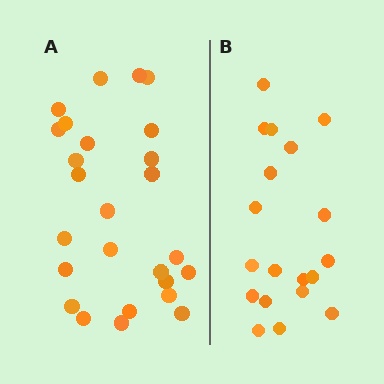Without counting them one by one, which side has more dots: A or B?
Region A (the left region) has more dots.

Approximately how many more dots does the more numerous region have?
Region A has roughly 8 or so more dots than region B.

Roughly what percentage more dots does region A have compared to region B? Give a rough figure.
About 35% more.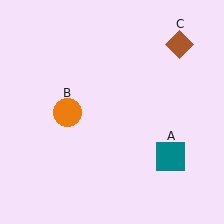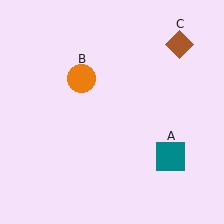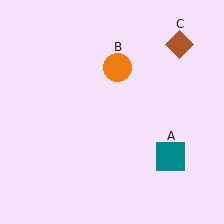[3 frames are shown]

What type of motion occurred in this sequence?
The orange circle (object B) rotated clockwise around the center of the scene.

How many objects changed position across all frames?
1 object changed position: orange circle (object B).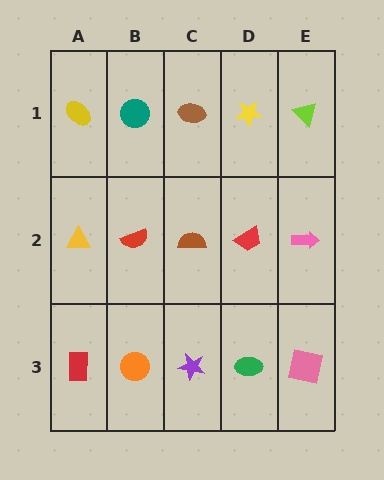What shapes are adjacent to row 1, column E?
A pink arrow (row 2, column E), a yellow star (row 1, column D).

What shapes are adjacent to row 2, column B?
A teal circle (row 1, column B), an orange circle (row 3, column B), a yellow triangle (row 2, column A), a brown semicircle (row 2, column C).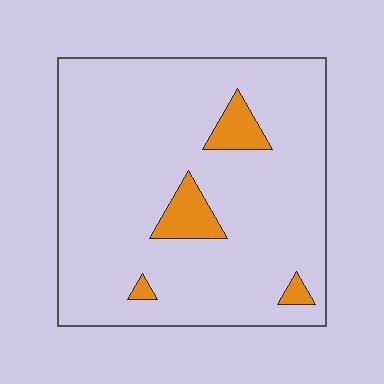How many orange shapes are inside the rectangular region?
4.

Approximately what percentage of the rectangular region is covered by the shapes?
Approximately 10%.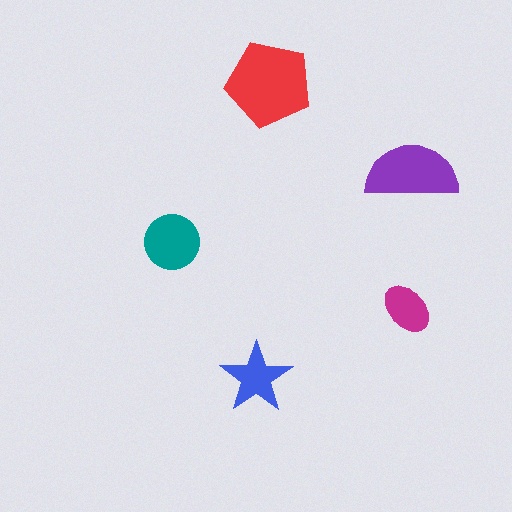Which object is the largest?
The red pentagon.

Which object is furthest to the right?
The purple semicircle is rightmost.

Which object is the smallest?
The magenta ellipse.